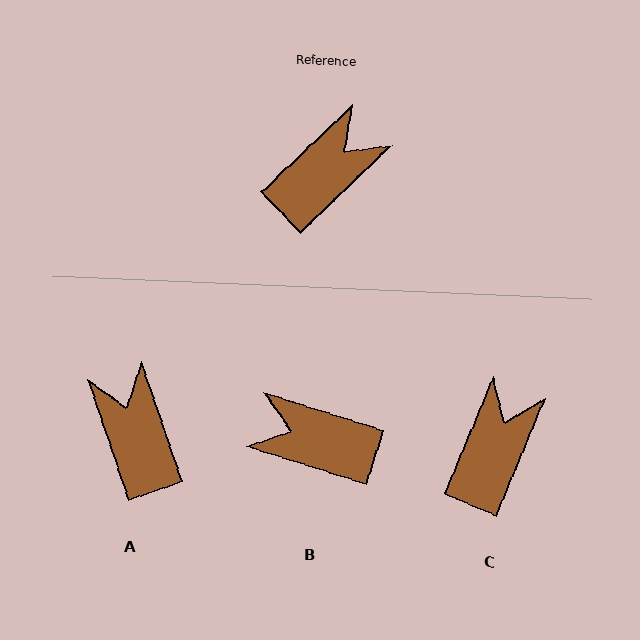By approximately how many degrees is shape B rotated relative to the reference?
Approximately 119 degrees counter-clockwise.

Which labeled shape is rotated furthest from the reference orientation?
B, about 119 degrees away.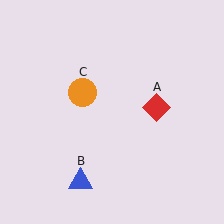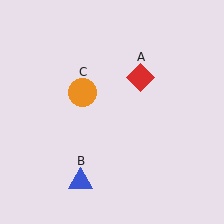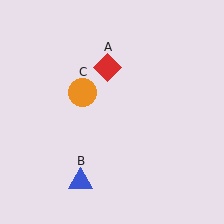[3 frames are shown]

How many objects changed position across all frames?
1 object changed position: red diamond (object A).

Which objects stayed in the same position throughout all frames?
Blue triangle (object B) and orange circle (object C) remained stationary.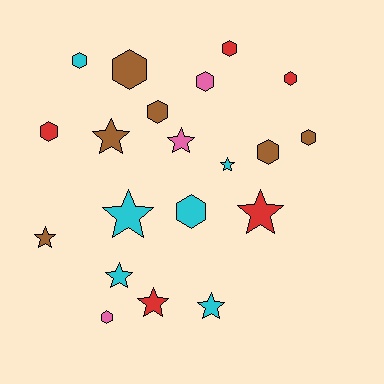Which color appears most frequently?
Brown, with 6 objects.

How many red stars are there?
There are 2 red stars.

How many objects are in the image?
There are 20 objects.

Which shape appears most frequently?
Hexagon, with 11 objects.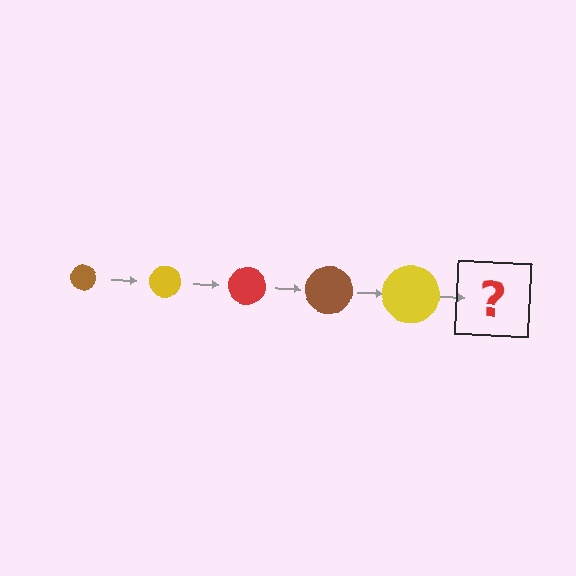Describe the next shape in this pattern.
It should be a red circle, larger than the previous one.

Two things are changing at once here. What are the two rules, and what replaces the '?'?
The two rules are that the circle grows larger each step and the color cycles through brown, yellow, and red. The '?' should be a red circle, larger than the previous one.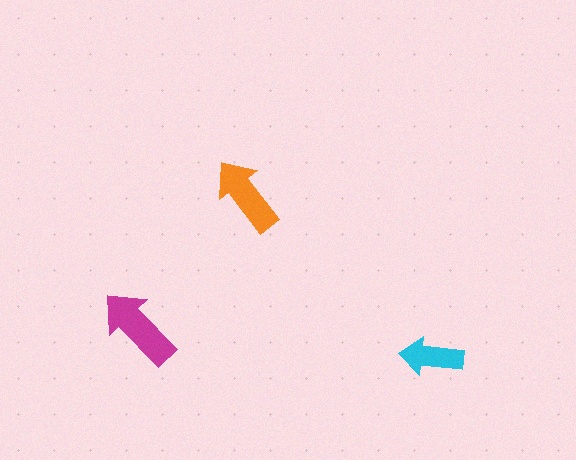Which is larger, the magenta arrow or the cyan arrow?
The magenta one.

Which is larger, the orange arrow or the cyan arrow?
The orange one.